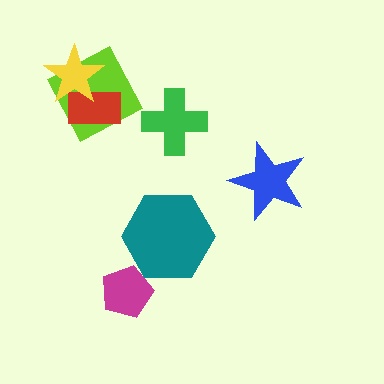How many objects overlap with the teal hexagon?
0 objects overlap with the teal hexagon.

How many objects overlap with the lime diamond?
2 objects overlap with the lime diamond.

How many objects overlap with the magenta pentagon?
0 objects overlap with the magenta pentagon.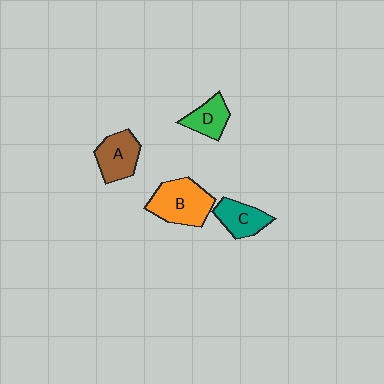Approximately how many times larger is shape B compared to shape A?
Approximately 1.4 times.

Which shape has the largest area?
Shape B (orange).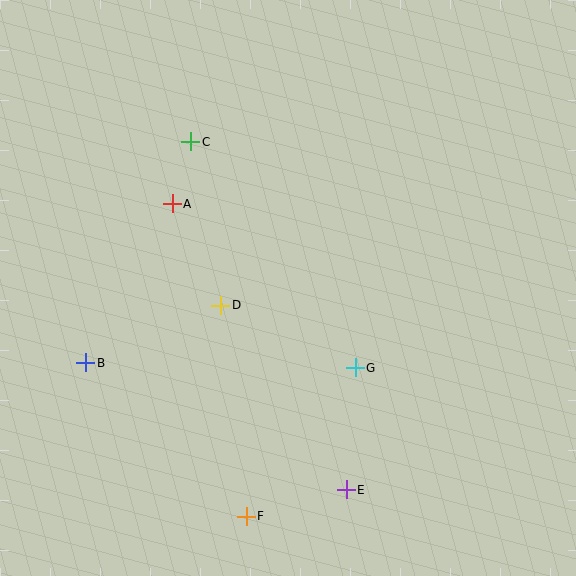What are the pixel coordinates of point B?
Point B is at (86, 363).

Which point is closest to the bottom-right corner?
Point E is closest to the bottom-right corner.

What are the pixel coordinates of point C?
Point C is at (191, 142).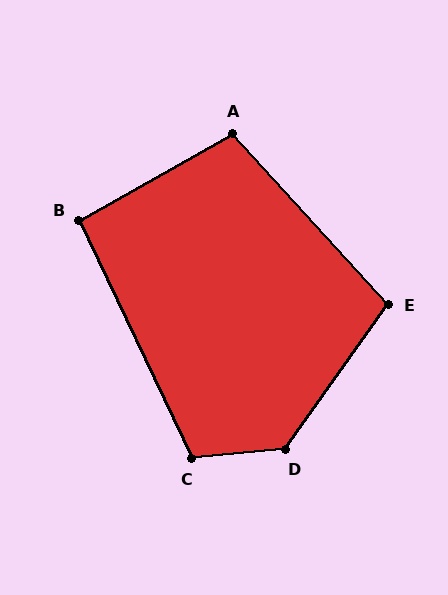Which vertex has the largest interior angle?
D, at approximately 131 degrees.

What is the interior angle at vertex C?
Approximately 110 degrees (obtuse).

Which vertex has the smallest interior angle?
B, at approximately 94 degrees.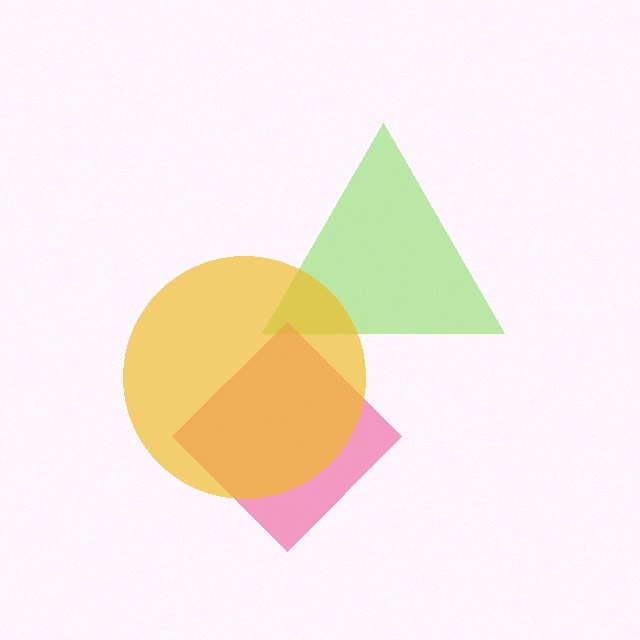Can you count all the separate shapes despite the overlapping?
Yes, there are 3 separate shapes.